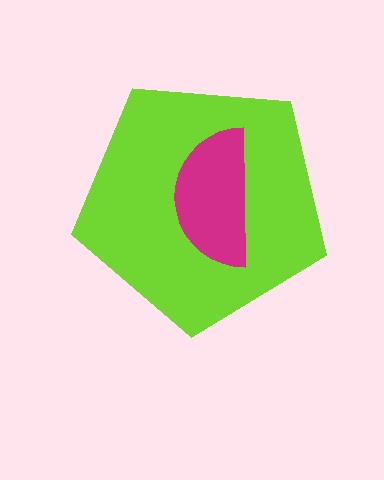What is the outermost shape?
The lime pentagon.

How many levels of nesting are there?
2.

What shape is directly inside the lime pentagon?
The magenta semicircle.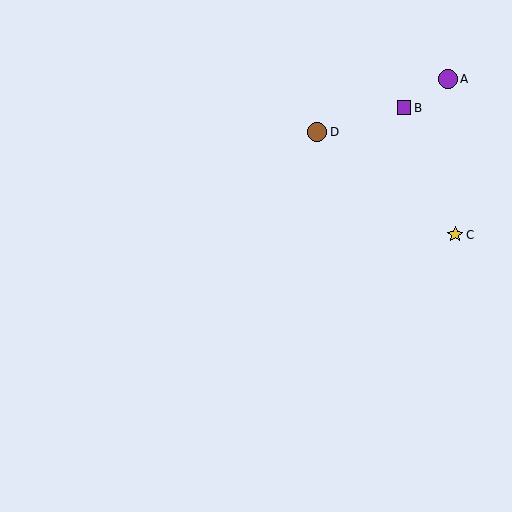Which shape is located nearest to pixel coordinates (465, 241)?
The yellow star (labeled C) at (455, 235) is nearest to that location.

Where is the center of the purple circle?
The center of the purple circle is at (448, 79).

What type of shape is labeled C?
Shape C is a yellow star.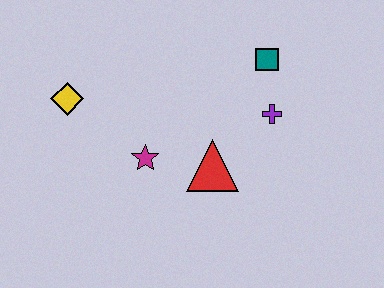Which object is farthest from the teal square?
The yellow diamond is farthest from the teal square.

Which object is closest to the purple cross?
The teal square is closest to the purple cross.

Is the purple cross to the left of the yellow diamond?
No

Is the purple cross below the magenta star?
No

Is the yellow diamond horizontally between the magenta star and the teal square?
No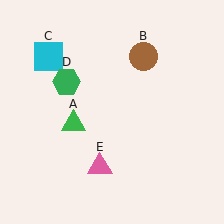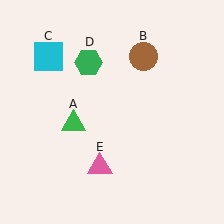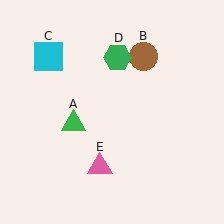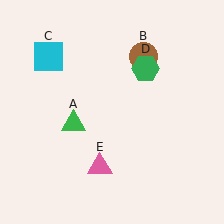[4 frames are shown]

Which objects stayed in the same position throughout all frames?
Green triangle (object A) and brown circle (object B) and cyan square (object C) and pink triangle (object E) remained stationary.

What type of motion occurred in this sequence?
The green hexagon (object D) rotated clockwise around the center of the scene.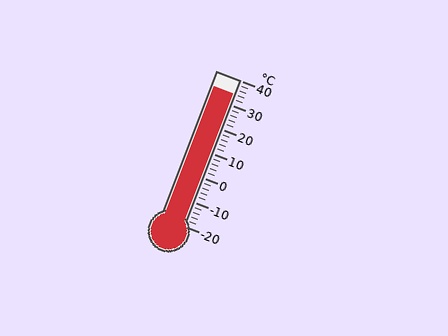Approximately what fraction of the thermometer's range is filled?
The thermometer is filled to approximately 90% of its range.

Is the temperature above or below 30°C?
The temperature is above 30°C.